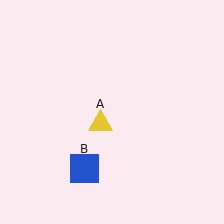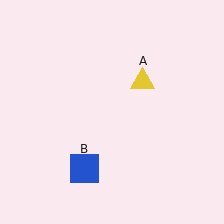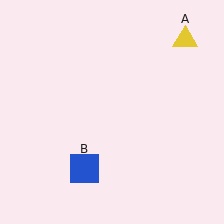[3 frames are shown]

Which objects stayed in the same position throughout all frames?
Blue square (object B) remained stationary.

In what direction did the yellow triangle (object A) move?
The yellow triangle (object A) moved up and to the right.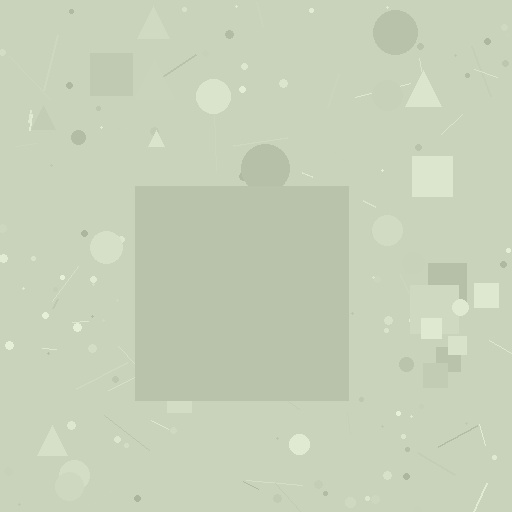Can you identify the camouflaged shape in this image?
The camouflaged shape is a square.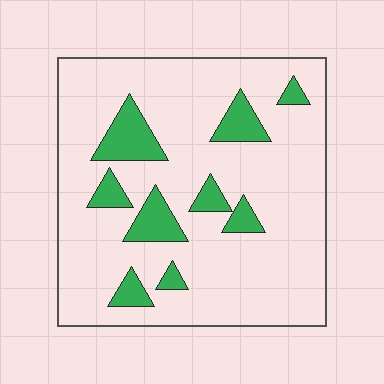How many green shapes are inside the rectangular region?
9.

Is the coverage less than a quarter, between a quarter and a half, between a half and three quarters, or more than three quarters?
Less than a quarter.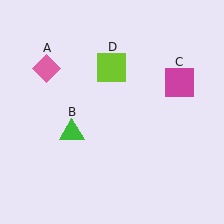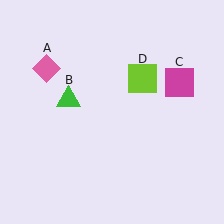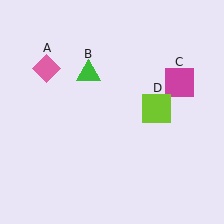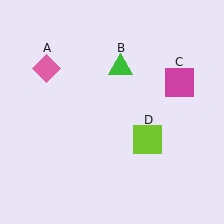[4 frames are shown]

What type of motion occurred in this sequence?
The green triangle (object B), lime square (object D) rotated clockwise around the center of the scene.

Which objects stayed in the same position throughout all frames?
Pink diamond (object A) and magenta square (object C) remained stationary.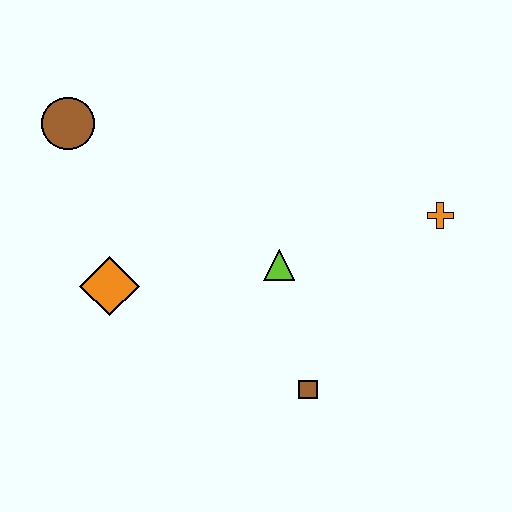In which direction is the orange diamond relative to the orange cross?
The orange diamond is to the left of the orange cross.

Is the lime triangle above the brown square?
Yes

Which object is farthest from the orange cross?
The brown circle is farthest from the orange cross.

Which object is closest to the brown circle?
The orange diamond is closest to the brown circle.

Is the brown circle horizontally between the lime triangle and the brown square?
No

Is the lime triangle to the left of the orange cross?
Yes